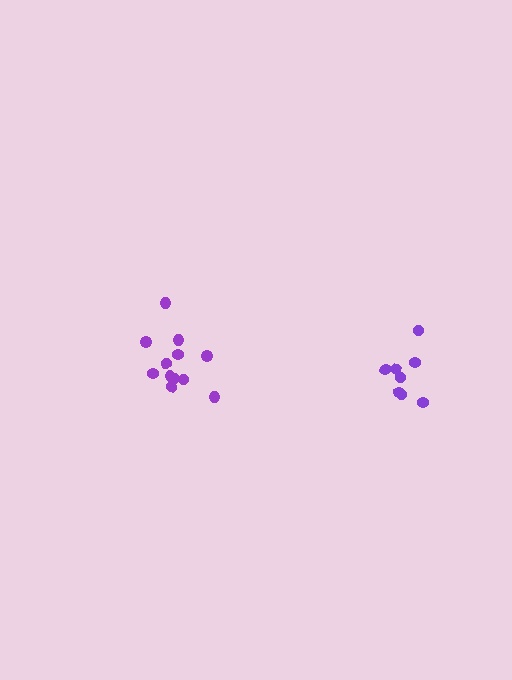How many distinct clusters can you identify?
There are 2 distinct clusters.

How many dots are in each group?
Group 1: 12 dots, Group 2: 8 dots (20 total).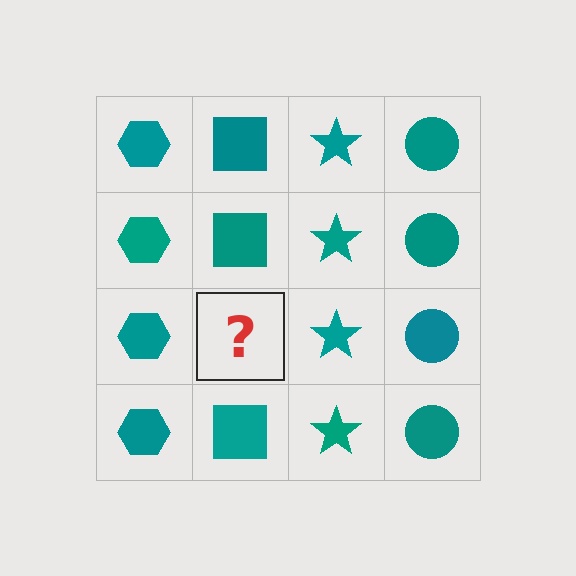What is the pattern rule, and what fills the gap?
The rule is that each column has a consistent shape. The gap should be filled with a teal square.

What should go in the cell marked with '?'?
The missing cell should contain a teal square.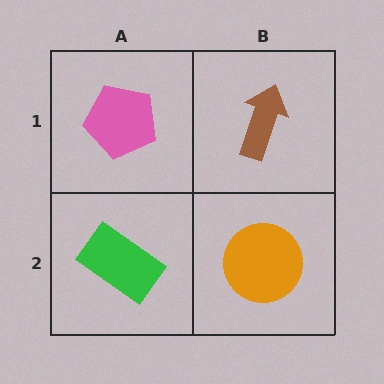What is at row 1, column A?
A pink pentagon.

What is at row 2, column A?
A green rectangle.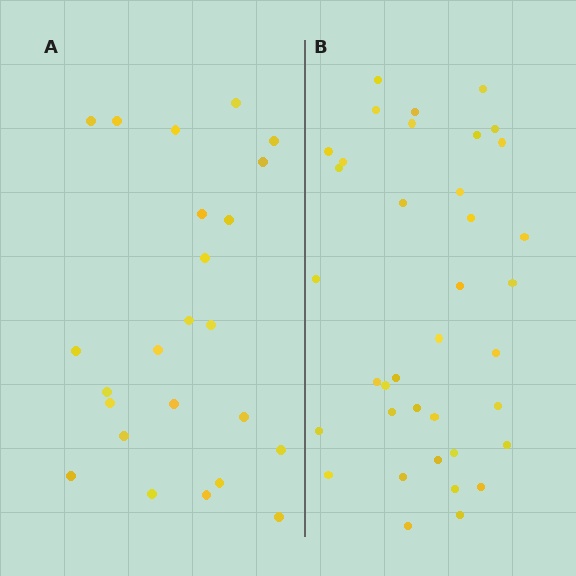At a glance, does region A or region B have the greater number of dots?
Region B (the right region) has more dots.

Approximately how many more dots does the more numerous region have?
Region B has approximately 15 more dots than region A.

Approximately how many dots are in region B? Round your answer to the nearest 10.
About 40 dots. (The exact count is 37, which rounds to 40.)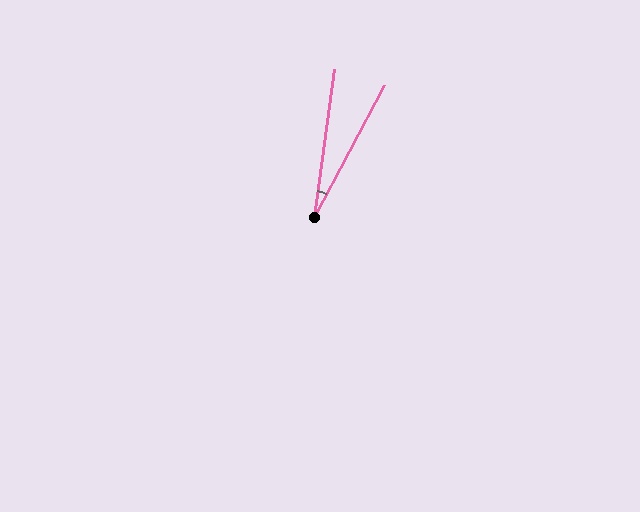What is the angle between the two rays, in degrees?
Approximately 20 degrees.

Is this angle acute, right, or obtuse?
It is acute.